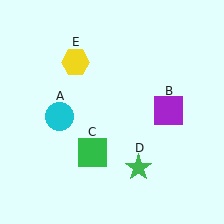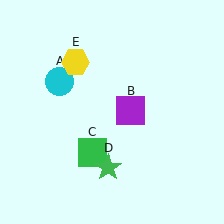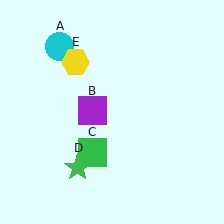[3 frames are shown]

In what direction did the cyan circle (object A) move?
The cyan circle (object A) moved up.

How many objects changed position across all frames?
3 objects changed position: cyan circle (object A), purple square (object B), green star (object D).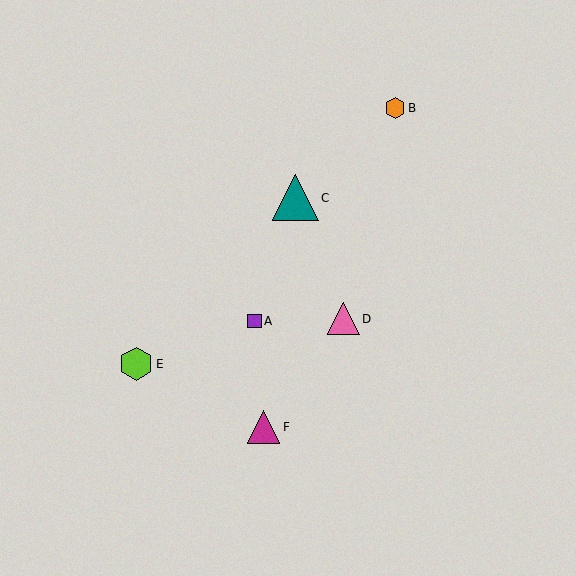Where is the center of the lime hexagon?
The center of the lime hexagon is at (136, 364).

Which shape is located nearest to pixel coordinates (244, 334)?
The purple square (labeled A) at (254, 321) is nearest to that location.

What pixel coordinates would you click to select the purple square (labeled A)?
Click at (254, 321) to select the purple square A.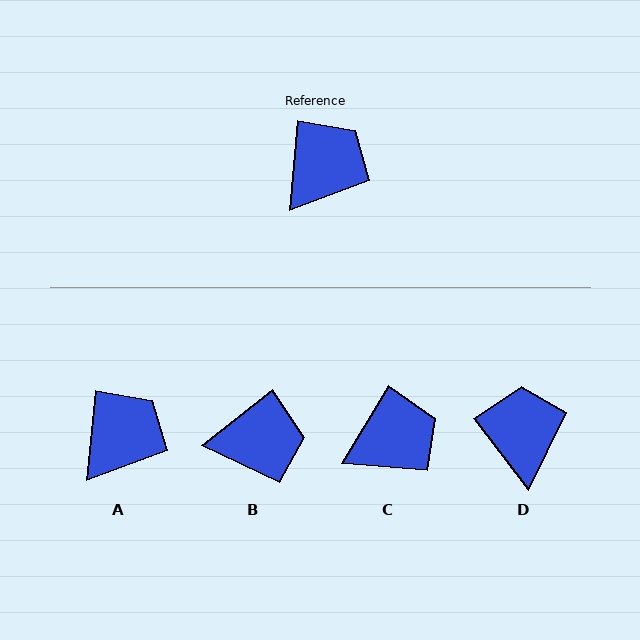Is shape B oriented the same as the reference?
No, it is off by about 46 degrees.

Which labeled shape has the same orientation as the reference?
A.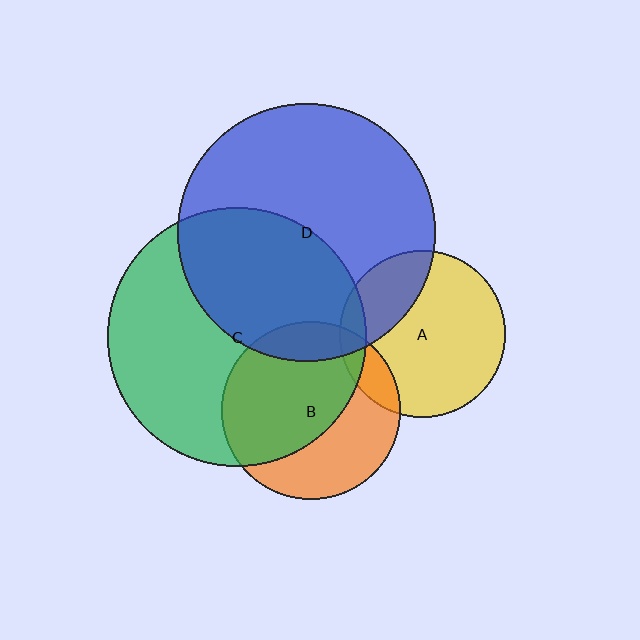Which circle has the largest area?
Circle C (green).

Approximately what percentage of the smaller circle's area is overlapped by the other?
Approximately 25%.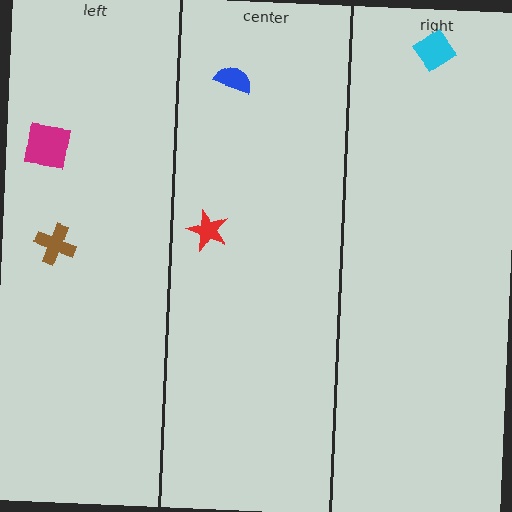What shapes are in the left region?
The magenta square, the brown cross.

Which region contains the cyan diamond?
The right region.